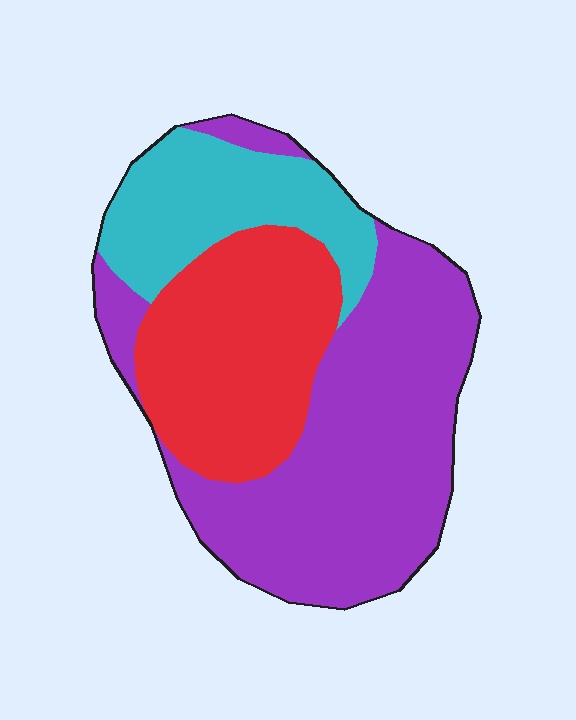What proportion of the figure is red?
Red covers around 30% of the figure.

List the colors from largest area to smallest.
From largest to smallest: purple, red, cyan.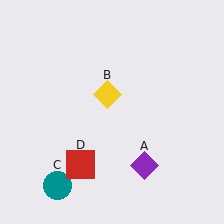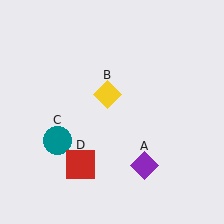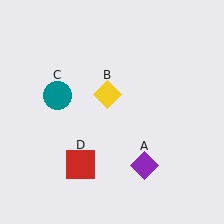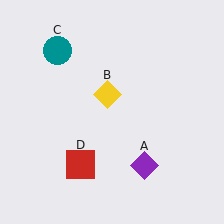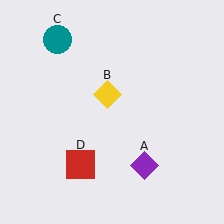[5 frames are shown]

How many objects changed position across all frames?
1 object changed position: teal circle (object C).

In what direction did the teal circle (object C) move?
The teal circle (object C) moved up.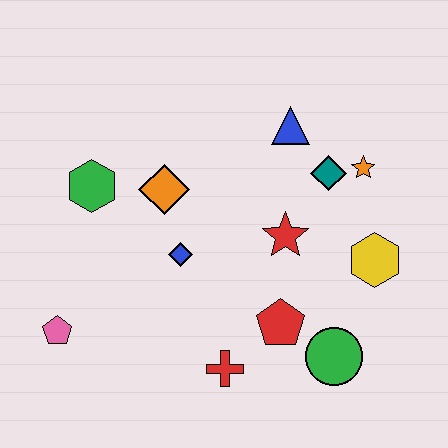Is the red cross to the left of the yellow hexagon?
Yes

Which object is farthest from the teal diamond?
The pink pentagon is farthest from the teal diamond.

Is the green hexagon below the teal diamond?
Yes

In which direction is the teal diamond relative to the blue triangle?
The teal diamond is below the blue triangle.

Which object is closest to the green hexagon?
The orange diamond is closest to the green hexagon.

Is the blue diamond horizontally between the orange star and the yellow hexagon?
No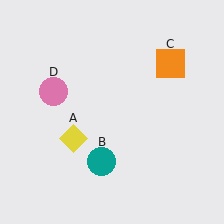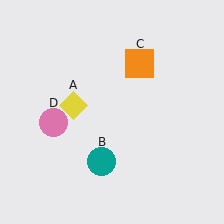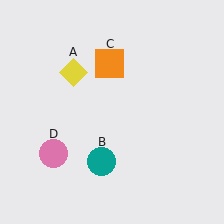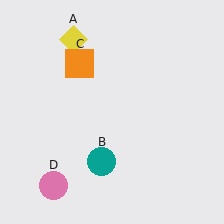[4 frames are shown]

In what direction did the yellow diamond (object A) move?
The yellow diamond (object A) moved up.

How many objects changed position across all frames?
3 objects changed position: yellow diamond (object A), orange square (object C), pink circle (object D).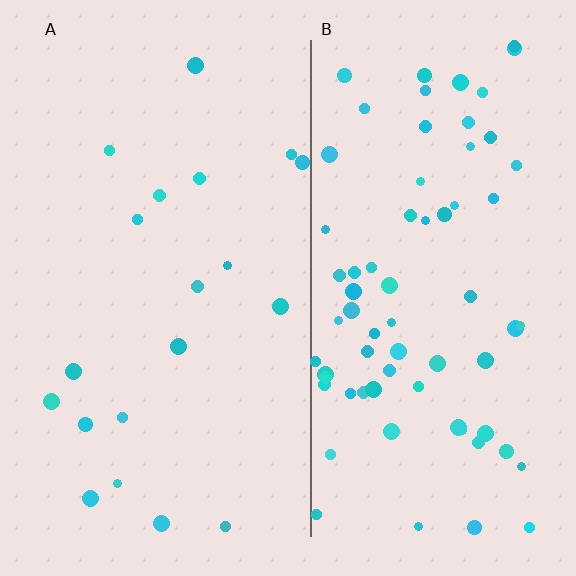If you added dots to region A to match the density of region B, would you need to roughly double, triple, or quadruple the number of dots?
Approximately quadruple.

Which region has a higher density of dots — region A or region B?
B (the right).